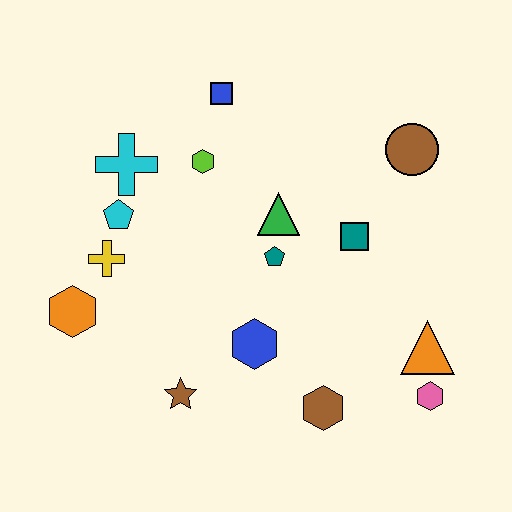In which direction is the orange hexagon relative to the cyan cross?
The orange hexagon is below the cyan cross.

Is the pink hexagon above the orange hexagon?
No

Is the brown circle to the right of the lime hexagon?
Yes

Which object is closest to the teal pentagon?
The green triangle is closest to the teal pentagon.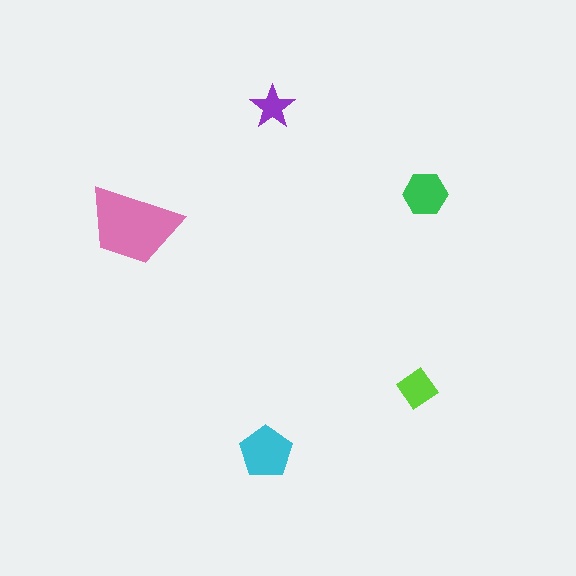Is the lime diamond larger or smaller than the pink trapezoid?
Smaller.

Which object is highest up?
The purple star is topmost.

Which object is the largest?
The pink trapezoid.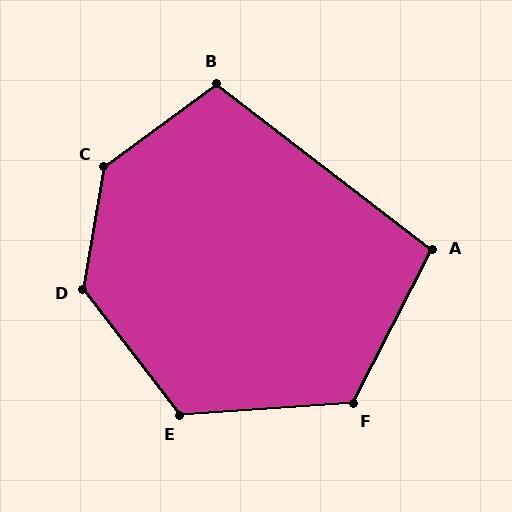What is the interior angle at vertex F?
Approximately 121 degrees (obtuse).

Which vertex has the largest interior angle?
C, at approximately 136 degrees.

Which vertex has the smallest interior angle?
A, at approximately 100 degrees.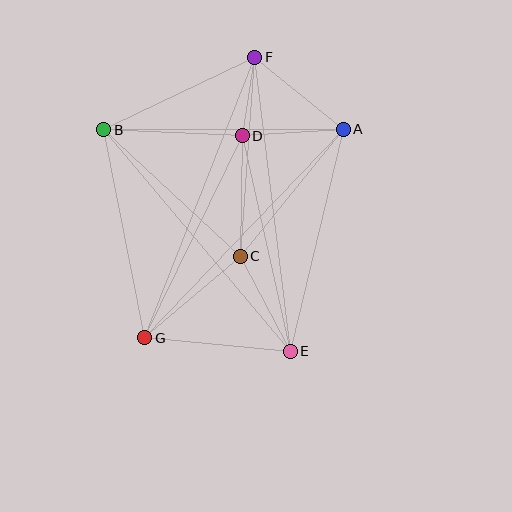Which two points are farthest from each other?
Points F and G are farthest from each other.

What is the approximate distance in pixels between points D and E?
The distance between D and E is approximately 221 pixels.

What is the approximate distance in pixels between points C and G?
The distance between C and G is approximately 125 pixels.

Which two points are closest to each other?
Points D and F are closest to each other.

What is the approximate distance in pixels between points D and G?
The distance between D and G is approximately 225 pixels.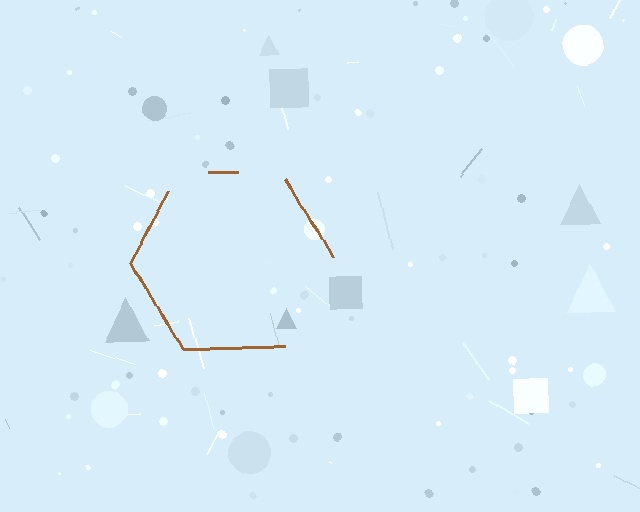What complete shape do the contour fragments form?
The contour fragments form a hexagon.